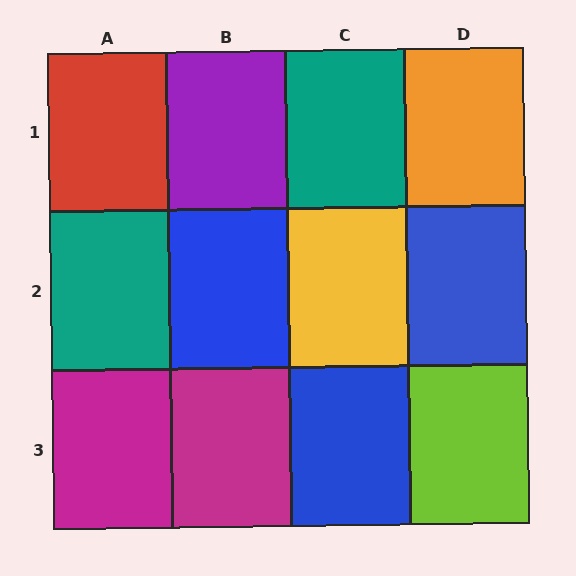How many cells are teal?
2 cells are teal.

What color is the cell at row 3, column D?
Lime.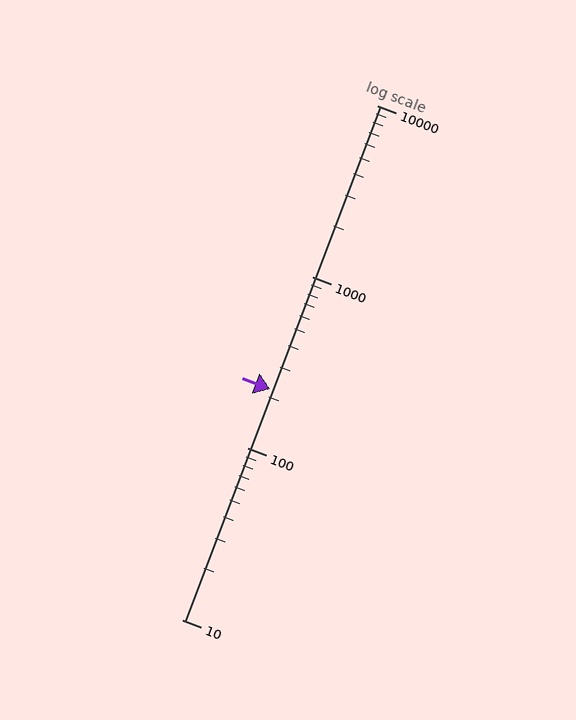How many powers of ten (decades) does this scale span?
The scale spans 3 decades, from 10 to 10000.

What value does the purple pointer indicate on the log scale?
The pointer indicates approximately 220.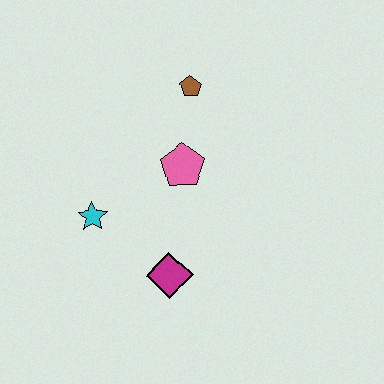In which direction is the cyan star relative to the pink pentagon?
The cyan star is to the left of the pink pentagon.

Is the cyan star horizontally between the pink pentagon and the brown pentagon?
No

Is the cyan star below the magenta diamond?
No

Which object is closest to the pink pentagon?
The brown pentagon is closest to the pink pentagon.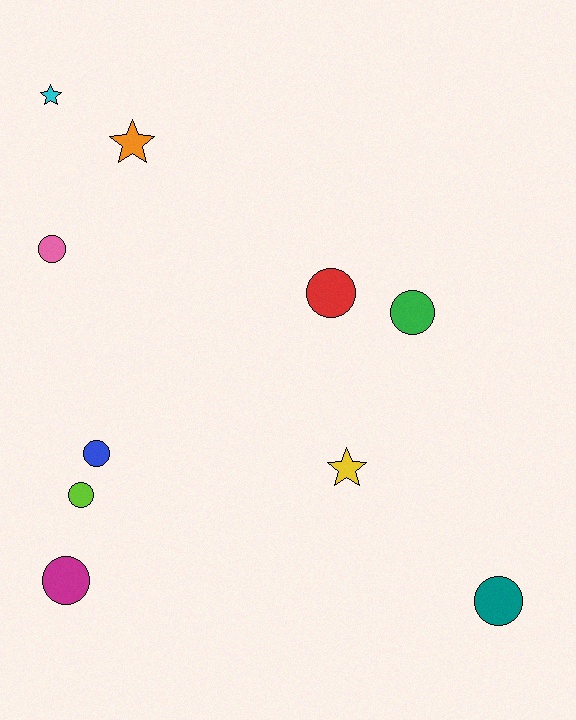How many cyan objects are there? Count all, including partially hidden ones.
There is 1 cyan object.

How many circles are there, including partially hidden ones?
There are 7 circles.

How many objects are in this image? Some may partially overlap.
There are 10 objects.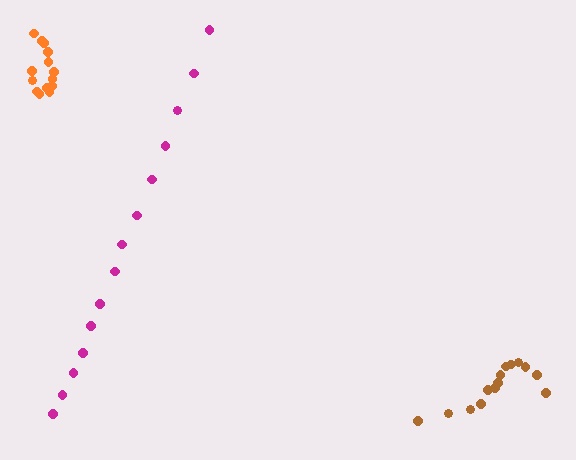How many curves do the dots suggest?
There are 3 distinct paths.